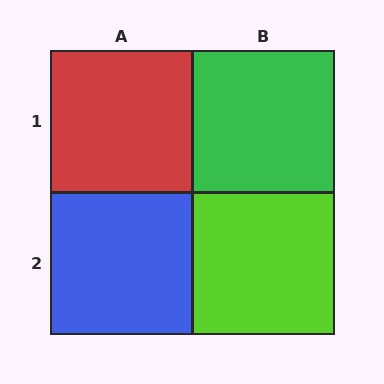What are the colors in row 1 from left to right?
Red, green.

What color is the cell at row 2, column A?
Blue.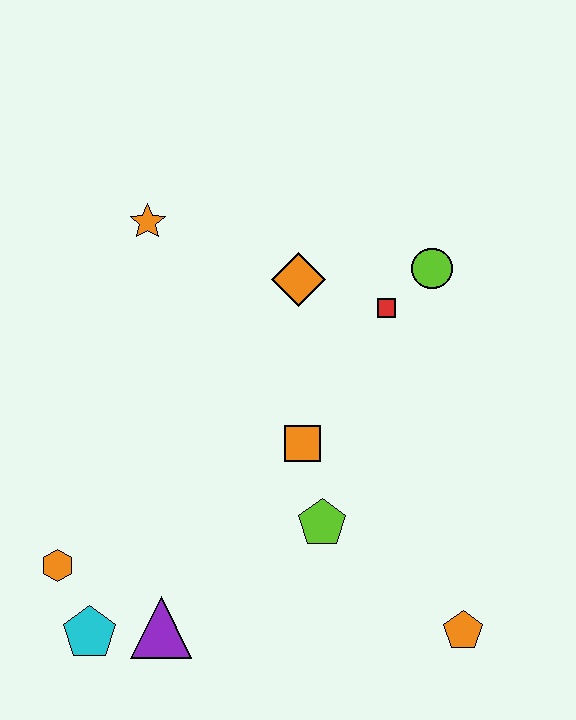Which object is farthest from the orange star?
The orange pentagon is farthest from the orange star.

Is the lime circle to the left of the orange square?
No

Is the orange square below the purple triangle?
No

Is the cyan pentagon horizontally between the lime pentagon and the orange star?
No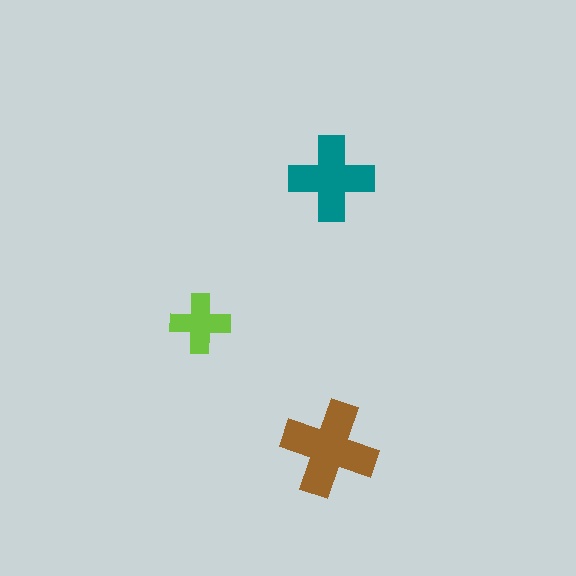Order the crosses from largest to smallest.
the brown one, the teal one, the lime one.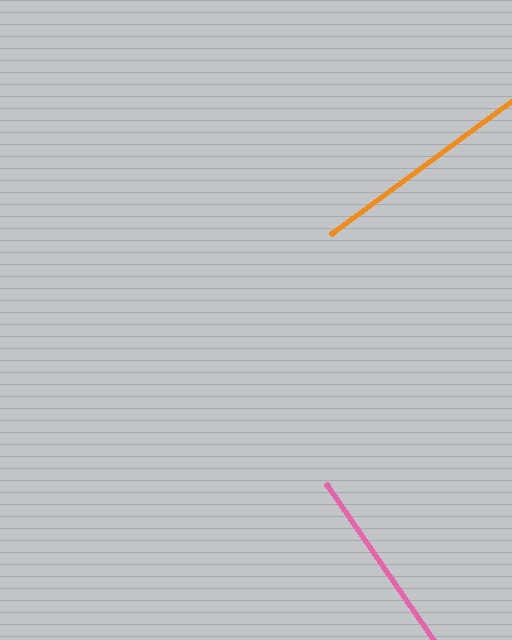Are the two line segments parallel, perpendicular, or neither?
Perpendicular — they meet at approximately 88°.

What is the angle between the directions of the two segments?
Approximately 88 degrees.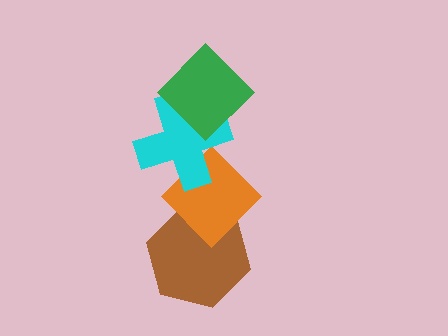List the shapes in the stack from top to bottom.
From top to bottom: the green diamond, the cyan cross, the orange diamond, the brown hexagon.